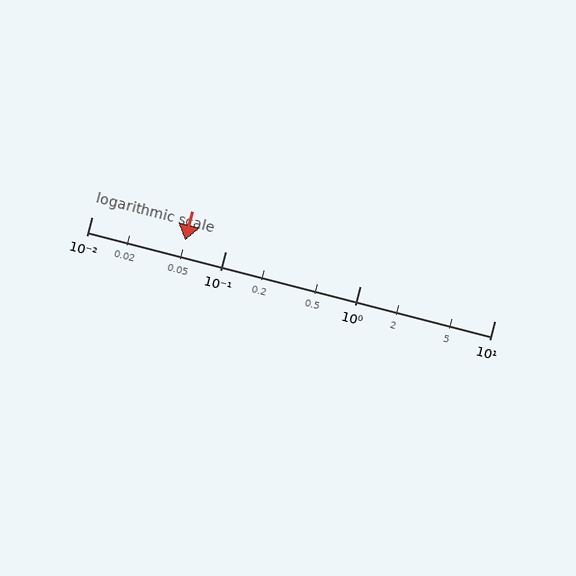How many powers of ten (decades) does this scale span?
The scale spans 3 decades, from 0.01 to 10.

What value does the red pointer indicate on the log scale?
The pointer indicates approximately 0.05.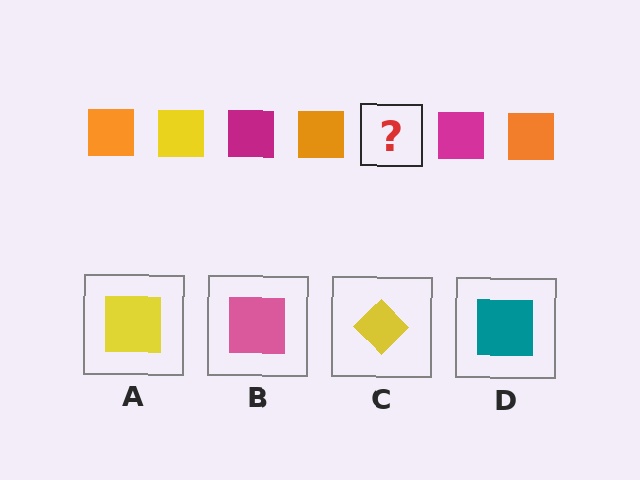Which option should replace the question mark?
Option A.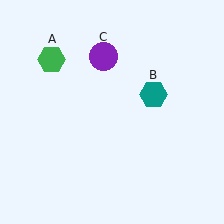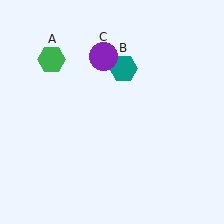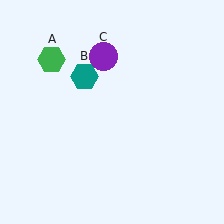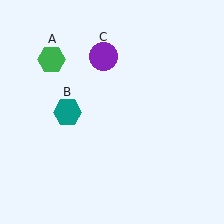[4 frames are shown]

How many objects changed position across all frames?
1 object changed position: teal hexagon (object B).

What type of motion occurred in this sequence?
The teal hexagon (object B) rotated counterclockwise around the center of the scene.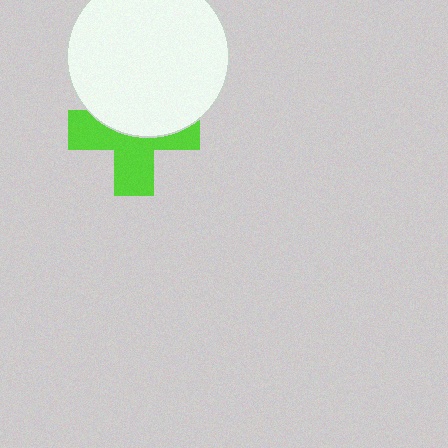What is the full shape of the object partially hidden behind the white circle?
The partially hidden object is a lime cross.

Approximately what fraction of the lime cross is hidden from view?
Roughly 47% of the lime cross is hidden behind the white circle.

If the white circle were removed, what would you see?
You would see the complete lime cross.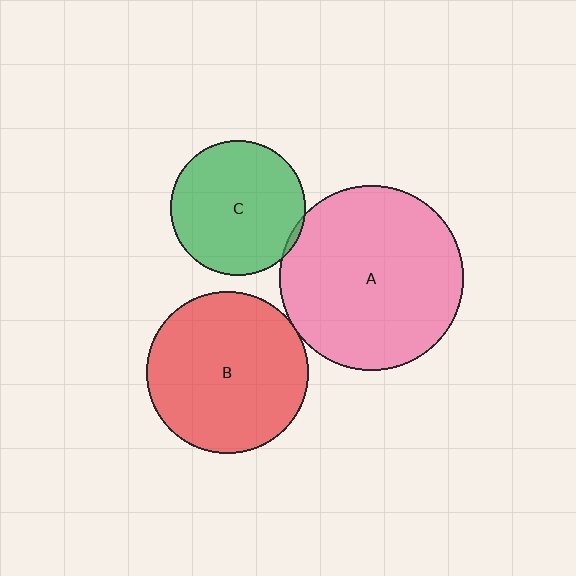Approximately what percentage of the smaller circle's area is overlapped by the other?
Approximately 5%.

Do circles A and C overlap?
Yes.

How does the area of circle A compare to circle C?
Approximately 1.9 times.